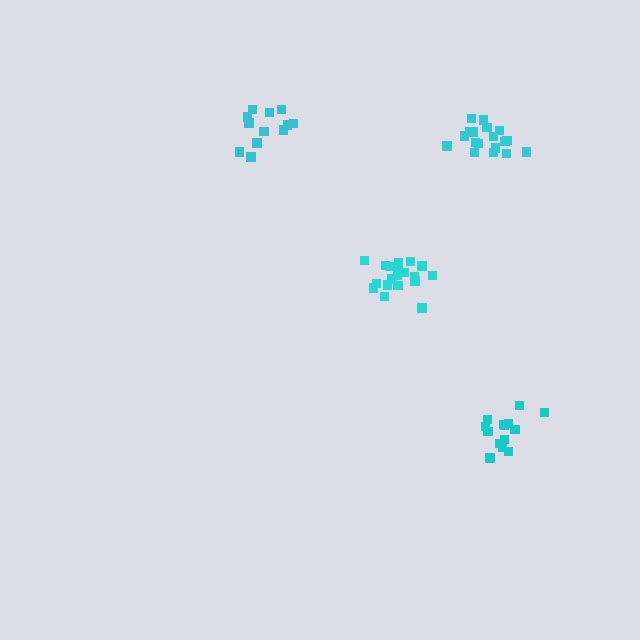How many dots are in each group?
Group 1: 19 dots, Group 2: 14 dots, Group 3: 18 dots, Group 4: 13 dots (64 total).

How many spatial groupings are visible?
There are 4 spatial groupings.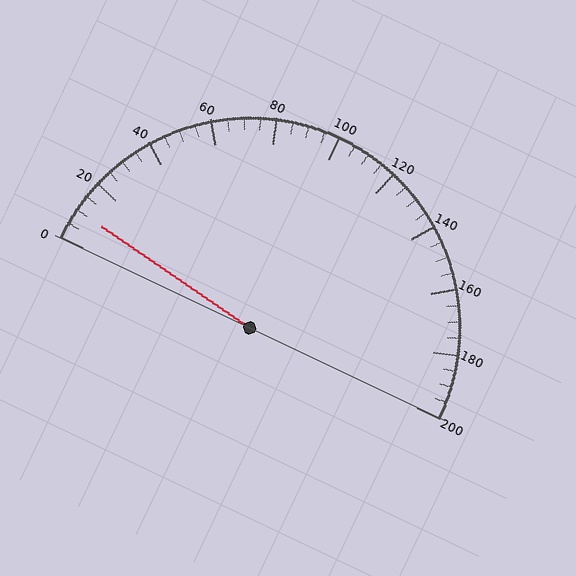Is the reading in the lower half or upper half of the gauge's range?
The reading is in the lower half of the range (0 to 200).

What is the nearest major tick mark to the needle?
The nearest major tick mark is 0.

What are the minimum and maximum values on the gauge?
The gauge ranges from 0 to 200.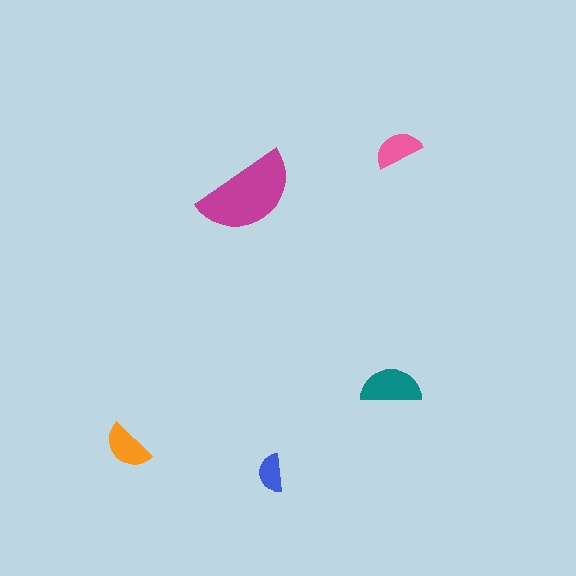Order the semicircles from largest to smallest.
the magenta one, the teal one, the orange one, the pink one, the blue one.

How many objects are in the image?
There are 5 objects in the image.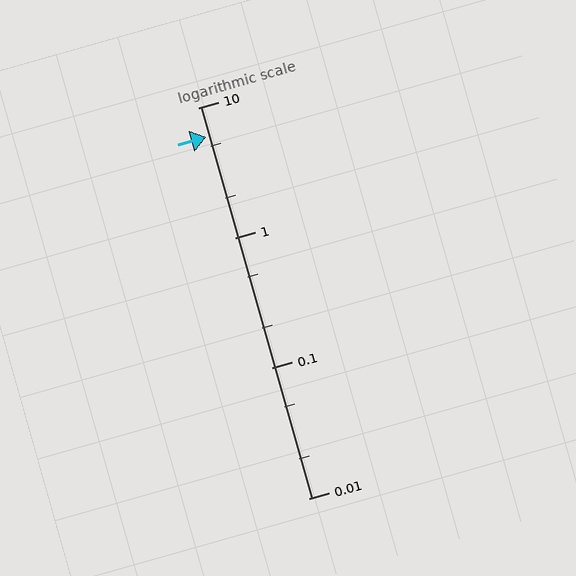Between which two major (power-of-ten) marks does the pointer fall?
The pointer is between 1 and 10.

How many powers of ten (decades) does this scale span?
The scale spans 3 decades, from 0.01 to 10.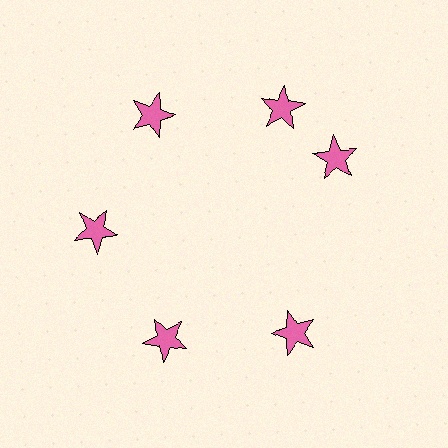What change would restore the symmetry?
The symmetry would be restored by rotating it back into even spacing with its neighbors so that all 6 stars sit at equal angles and equal distance from the center.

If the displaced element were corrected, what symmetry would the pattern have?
It would have 6-fold rotational symmetry — the pattern would map onto itself every 60 degrees.